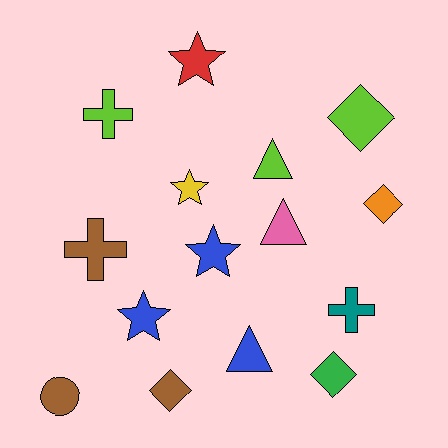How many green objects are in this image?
There is 1 green object.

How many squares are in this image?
There are no squares.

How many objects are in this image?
There are 15 objects.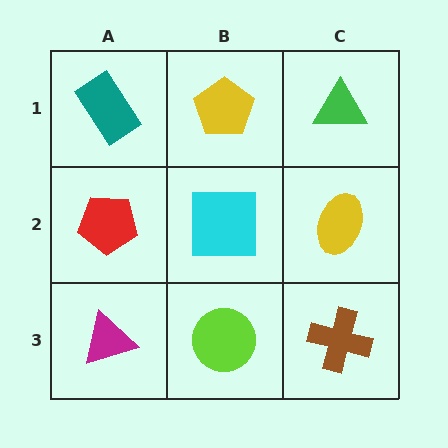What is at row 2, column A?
A red pentagon.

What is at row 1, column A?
A teal rectangle.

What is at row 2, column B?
A cyan square.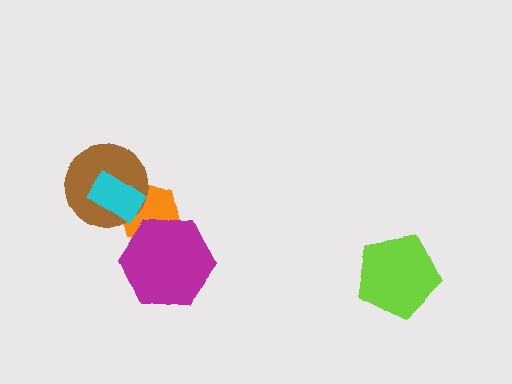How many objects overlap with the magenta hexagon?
1 object overlaps with the magenta hexagon.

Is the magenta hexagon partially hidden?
No, no other shape covers it.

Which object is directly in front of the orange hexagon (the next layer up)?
The magenta hexagon is directly in front of the orange hexagon.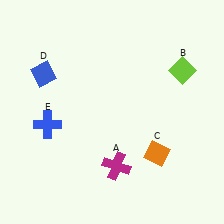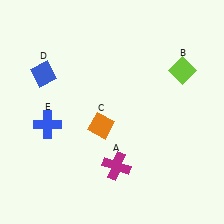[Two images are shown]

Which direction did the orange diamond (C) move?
The orange diamond (C) moved left.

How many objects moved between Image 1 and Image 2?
1 object moved between the two images.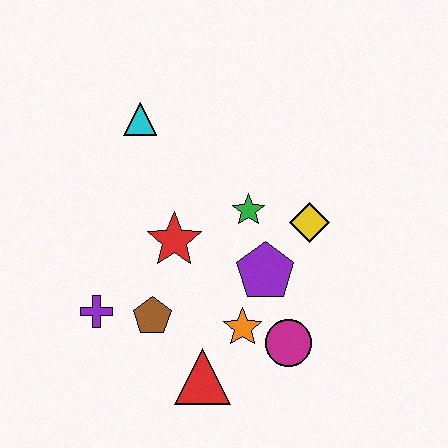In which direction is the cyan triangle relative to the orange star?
The cyan triangle is above the orange star.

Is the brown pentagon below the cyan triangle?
Yes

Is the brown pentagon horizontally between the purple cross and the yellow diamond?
Yes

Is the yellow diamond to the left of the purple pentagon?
No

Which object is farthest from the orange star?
The cyan triangle is farthest from the orange star.